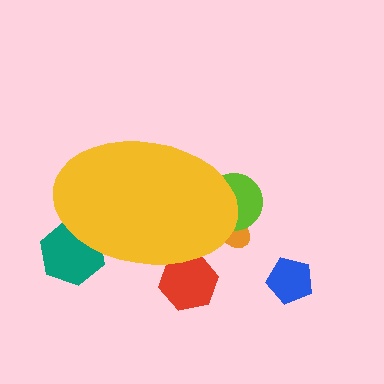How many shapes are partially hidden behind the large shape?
4 shapes are partially hidden.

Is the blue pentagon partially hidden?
No, the blue pentagon is fully visible.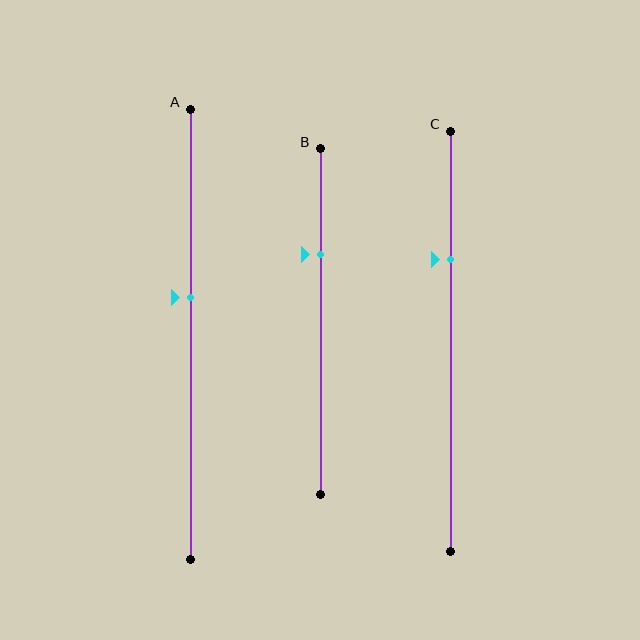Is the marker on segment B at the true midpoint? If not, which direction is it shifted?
No, the marker on segment B is shifted upward by about 19% of the segment length.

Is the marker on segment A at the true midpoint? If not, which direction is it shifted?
No, the marker on segment A is shifted upward by about 8% of the segment length.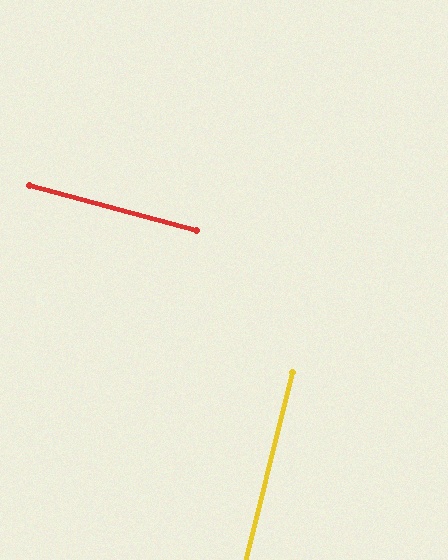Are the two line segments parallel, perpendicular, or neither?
Perpendicular — they meet at approximately 89°.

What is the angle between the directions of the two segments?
Approximately 89 degrees.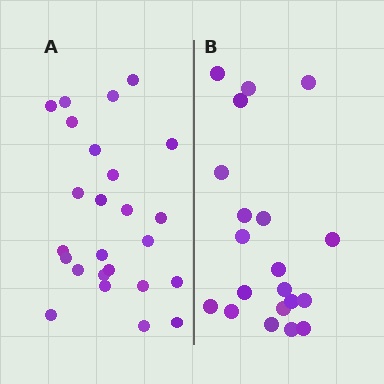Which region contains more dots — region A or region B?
Region A (the left region) has more dots.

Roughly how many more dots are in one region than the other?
Region A has about 5 more dots than region B.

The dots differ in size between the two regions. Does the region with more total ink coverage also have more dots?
No. Region B has more total ink coverage because its dots are larger, but region A actually contains more individual dots. Total area can be misleading — the number of items is what matters here.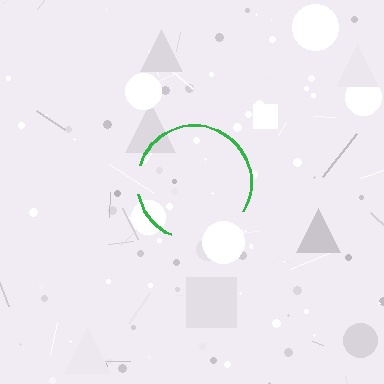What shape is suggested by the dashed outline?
The dashed outline suggests a circle.